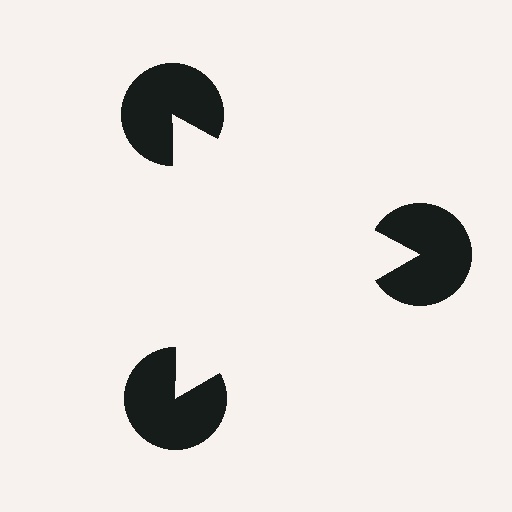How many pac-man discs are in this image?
There are 3 — one at each vertex of the illusory triangle.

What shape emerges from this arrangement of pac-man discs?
An illusory triangle — its edges are inferred from the aligned wedge cuts in the pac-man discs, not physically drawn.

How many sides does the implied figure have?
3 sides.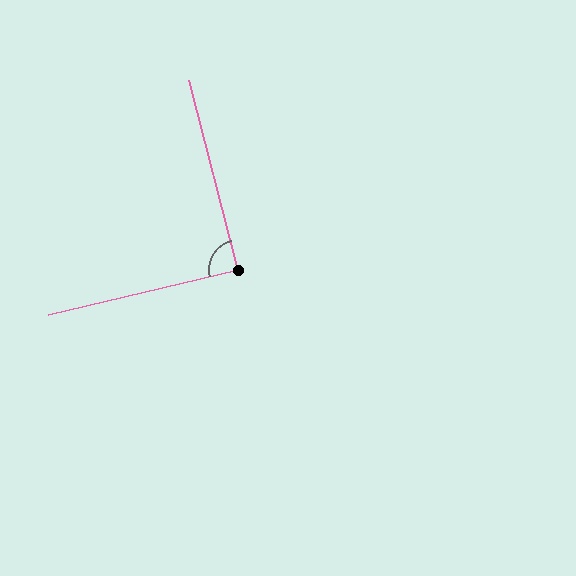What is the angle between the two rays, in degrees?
Approximately 89 degrees.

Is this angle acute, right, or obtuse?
It is approximately a right angle.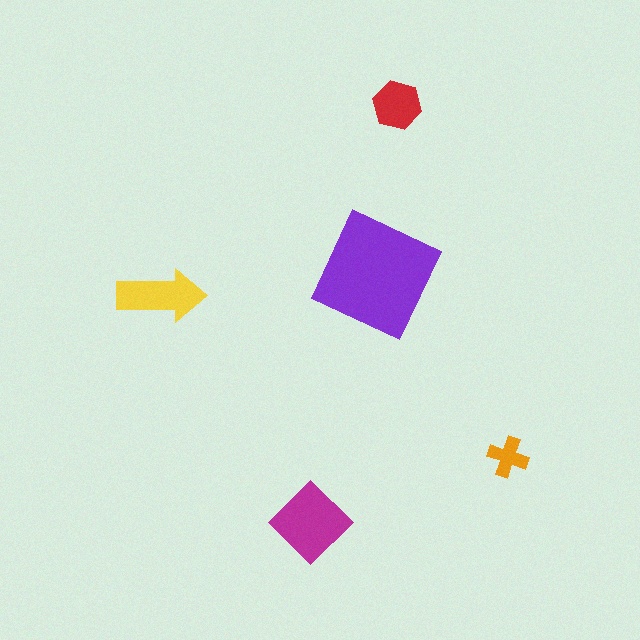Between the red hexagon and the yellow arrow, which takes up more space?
The yellow arrow.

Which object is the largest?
The purple square.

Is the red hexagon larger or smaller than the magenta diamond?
Smaller.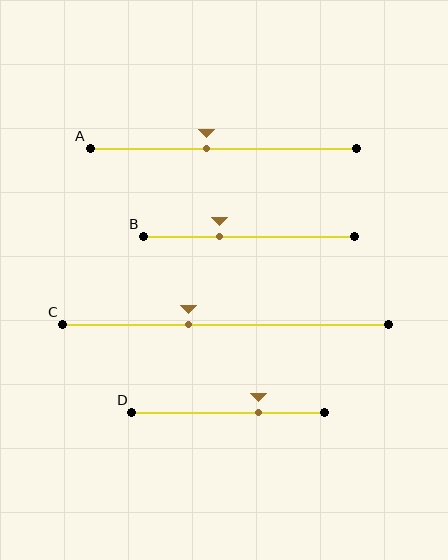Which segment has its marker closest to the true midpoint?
Segment A has its marker closest to the true midpoint.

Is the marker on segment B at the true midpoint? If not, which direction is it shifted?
No, the marker on segment B is shifted to the left by about 14% of the segment length.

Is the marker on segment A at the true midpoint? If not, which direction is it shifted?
No, the marker on segment A is shifted to the left by about 6% of the segment length.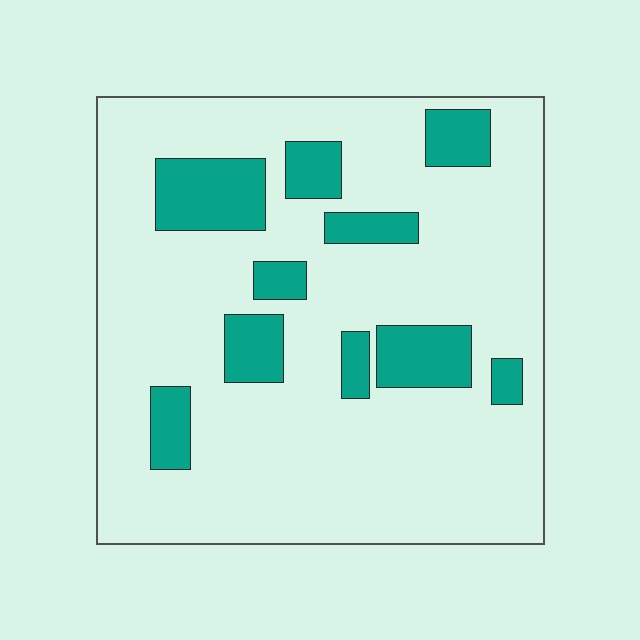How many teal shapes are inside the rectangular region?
10.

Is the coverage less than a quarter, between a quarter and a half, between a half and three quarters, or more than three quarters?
Less than a quarter.